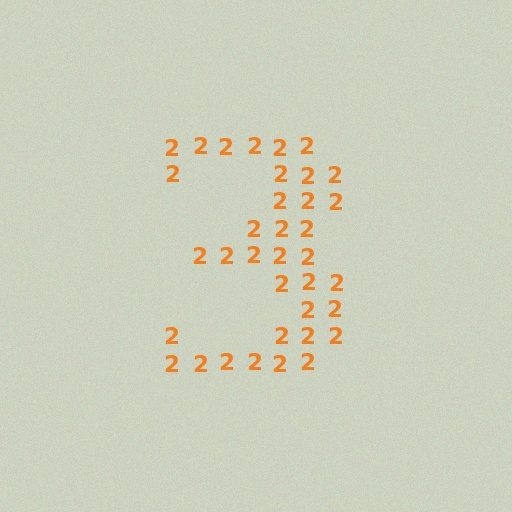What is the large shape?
The large shape is the digit 3.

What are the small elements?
The small elements are digit 2's.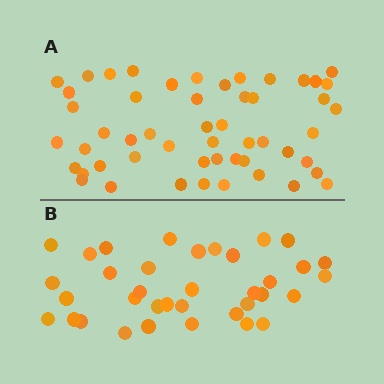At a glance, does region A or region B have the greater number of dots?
Region A (the top region) has more dots.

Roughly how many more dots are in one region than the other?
Region A has approximately 15 more dots than region B.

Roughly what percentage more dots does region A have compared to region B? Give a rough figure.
About 45% more.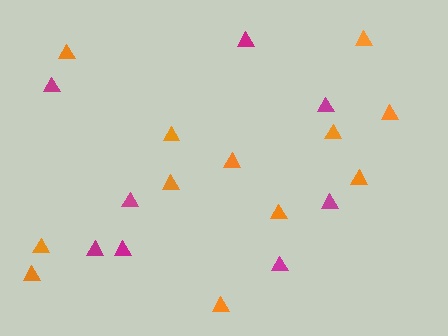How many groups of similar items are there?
There are 2 groups: one group of orange triangles (12) and one group of magenta triangles (8).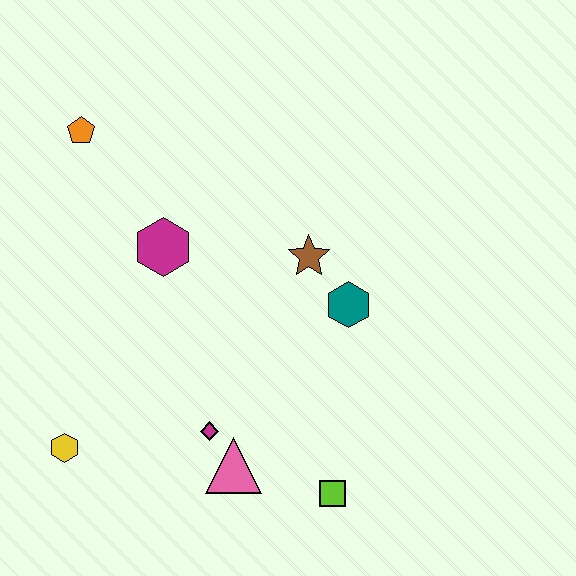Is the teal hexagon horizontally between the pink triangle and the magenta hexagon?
No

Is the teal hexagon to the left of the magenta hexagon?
No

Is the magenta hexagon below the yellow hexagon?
No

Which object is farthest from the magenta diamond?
The orange pentagon is farthest from the magenta diamond.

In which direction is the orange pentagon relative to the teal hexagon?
The orange pentagon is to the left of the teal hexagon.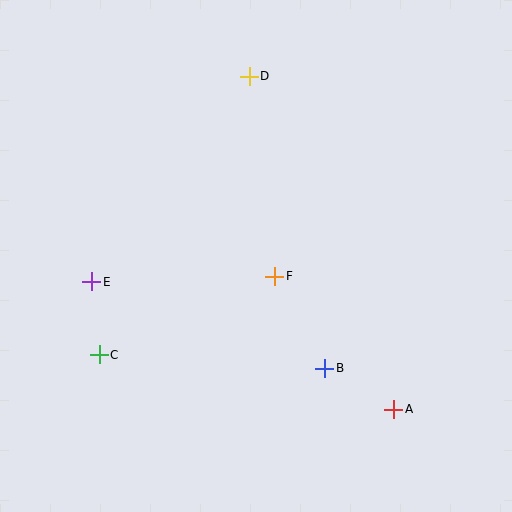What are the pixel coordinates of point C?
Point C is at (99, 355).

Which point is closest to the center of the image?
Point F at (275, 276) is closest to the center.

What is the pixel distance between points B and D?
The distance between B and D is 302 pixels.